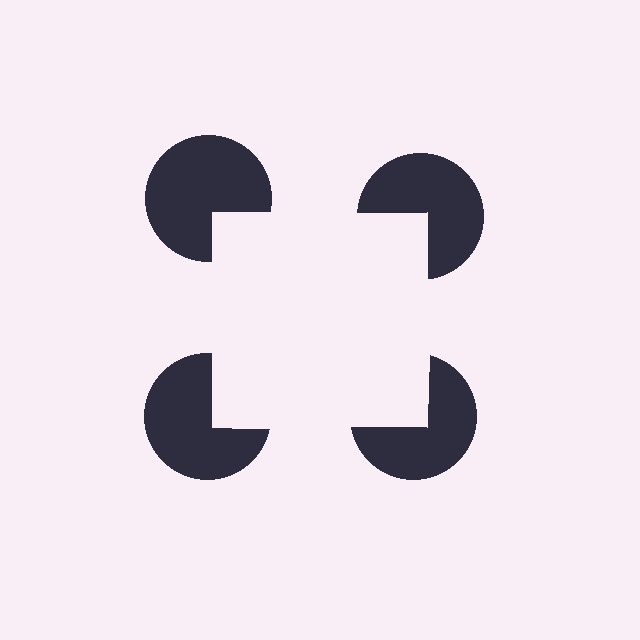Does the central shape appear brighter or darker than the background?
It typically appears slightly brighter than the background, even though no actual brightness change is drawn.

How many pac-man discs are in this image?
There are 4 — one at each vertex of the illusory square.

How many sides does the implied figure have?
4 sides.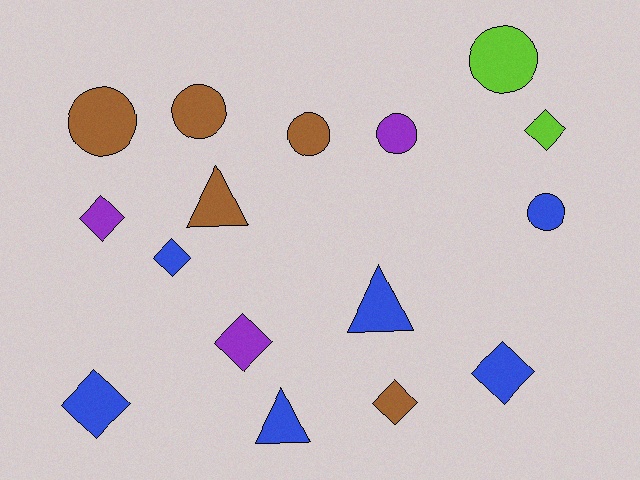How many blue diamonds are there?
There are 3 blue diamonds.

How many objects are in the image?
There are 16 objects.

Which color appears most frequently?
Blue, with 6 objects.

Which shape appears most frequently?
Diamond, with 7 objects.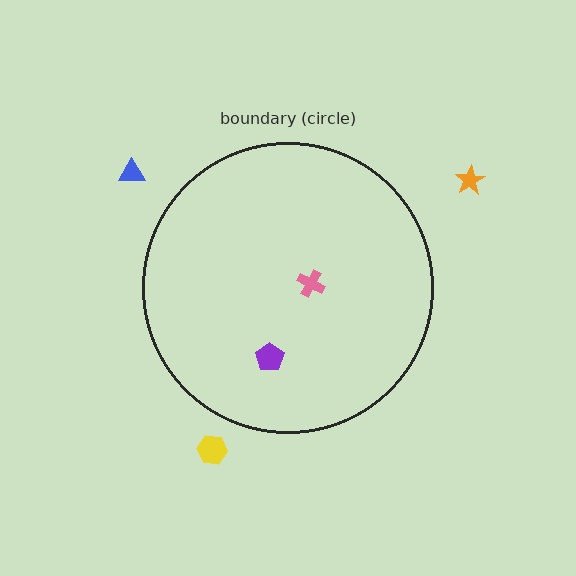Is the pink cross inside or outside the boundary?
Inside.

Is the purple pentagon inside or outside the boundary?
Inside.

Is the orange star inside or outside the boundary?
Outside.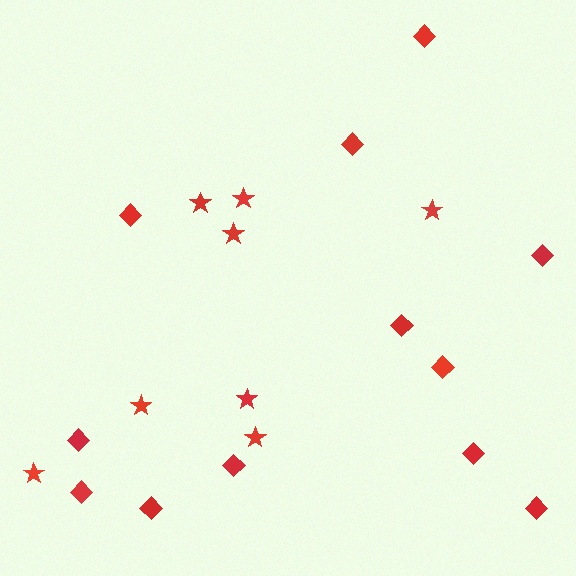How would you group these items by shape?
There are 2 groups: one group of stars (8) and one group of diamonds (12).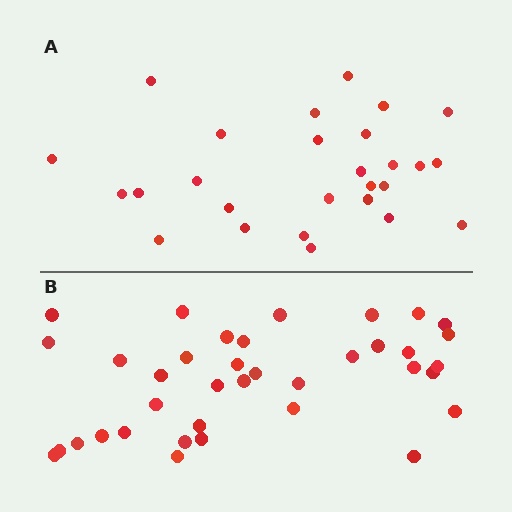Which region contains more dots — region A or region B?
Region B (the bottom region) has more dots.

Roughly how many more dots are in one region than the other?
Region B has roughly 10 or so more dots than region A.